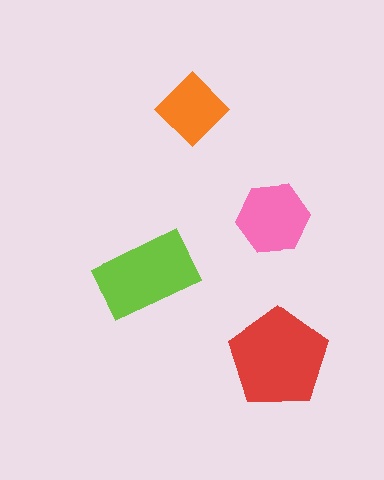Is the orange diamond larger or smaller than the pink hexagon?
Smaller.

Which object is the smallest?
The orange diamond.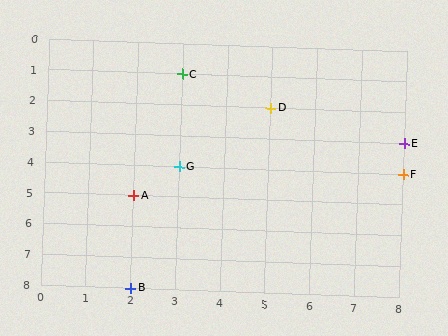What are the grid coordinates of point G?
Point G is at grid coordinates (3, 4).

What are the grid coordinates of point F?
Point F is at grid coordinates (8, 4).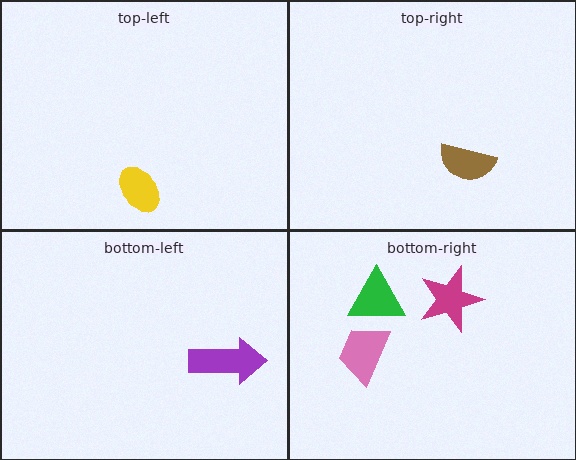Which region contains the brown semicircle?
The top-right region.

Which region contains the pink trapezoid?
The bottom-right region.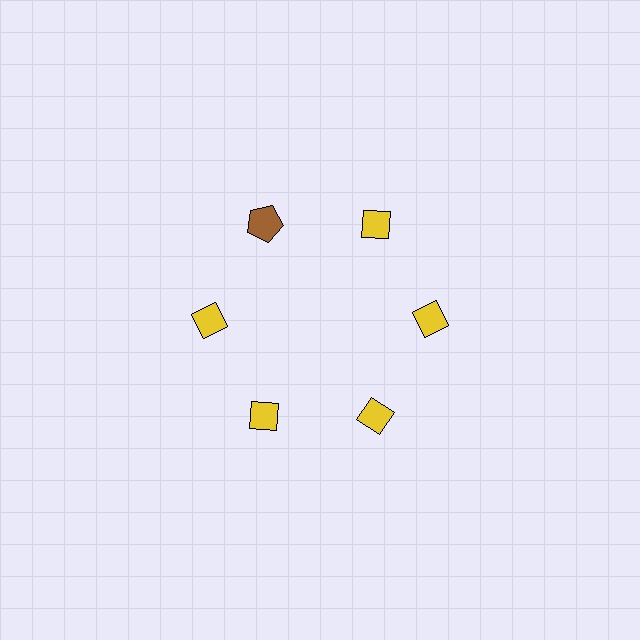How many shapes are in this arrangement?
There are 6 shapes arranged in a ring pattern.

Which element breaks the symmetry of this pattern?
The brown pentagon at roughly the 11 o'clock position breaks the symmetry. All other shapes are yellow diamonds.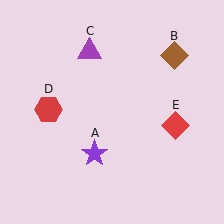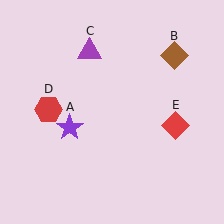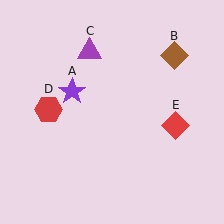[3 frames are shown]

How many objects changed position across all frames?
1 object changed position: purple star (object A).